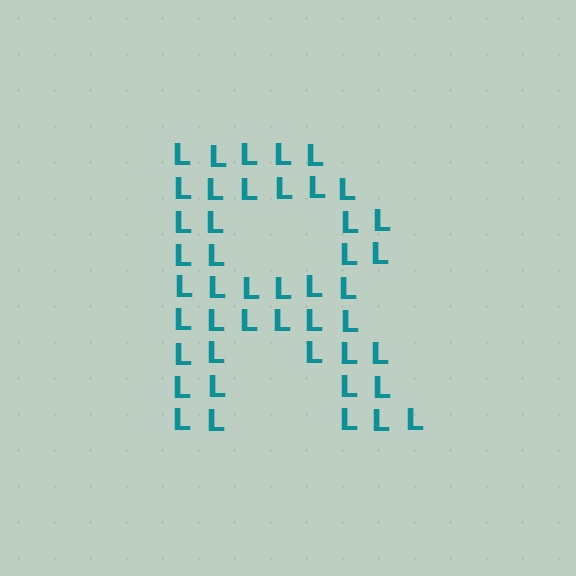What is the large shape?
The large shape is the letter R.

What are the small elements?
The small elements are letter L's.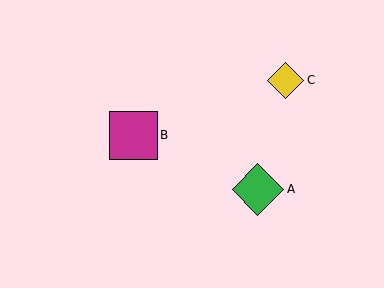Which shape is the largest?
The green diamond (labeled A) is the largest.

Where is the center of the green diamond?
The center of the green diamond is at (258, 189).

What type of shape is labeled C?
Shape C is a yellow diamond.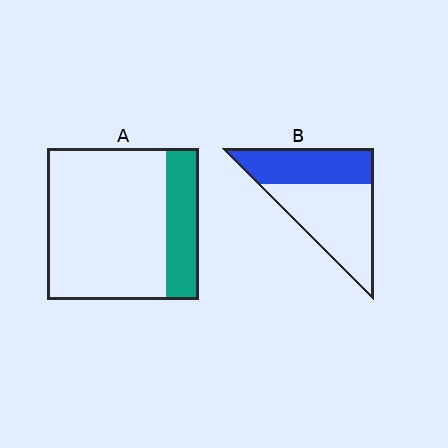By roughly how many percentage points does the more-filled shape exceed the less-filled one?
By roughly 20 percentage points (B over A).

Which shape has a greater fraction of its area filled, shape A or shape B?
Shape B.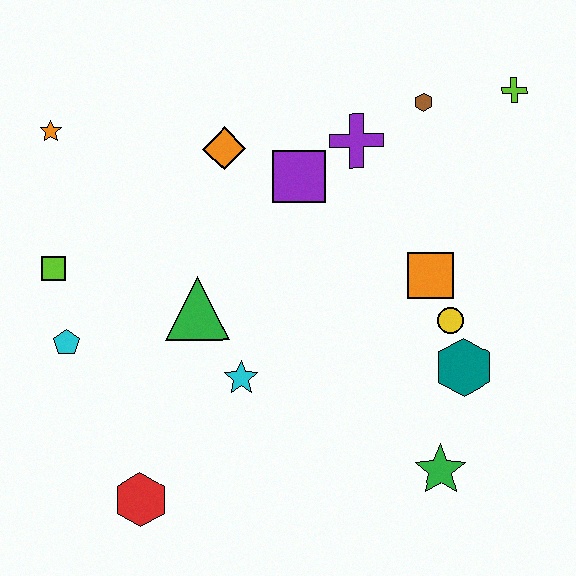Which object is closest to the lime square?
The cyan pentagon is closest to the lime square.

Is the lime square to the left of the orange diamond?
Yes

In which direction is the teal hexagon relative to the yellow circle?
The teal hexagon is below the yellow circle.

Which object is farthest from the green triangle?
The lime cross is farthest from the green triangle.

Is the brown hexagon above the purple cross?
Yes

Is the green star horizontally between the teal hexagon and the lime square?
Yes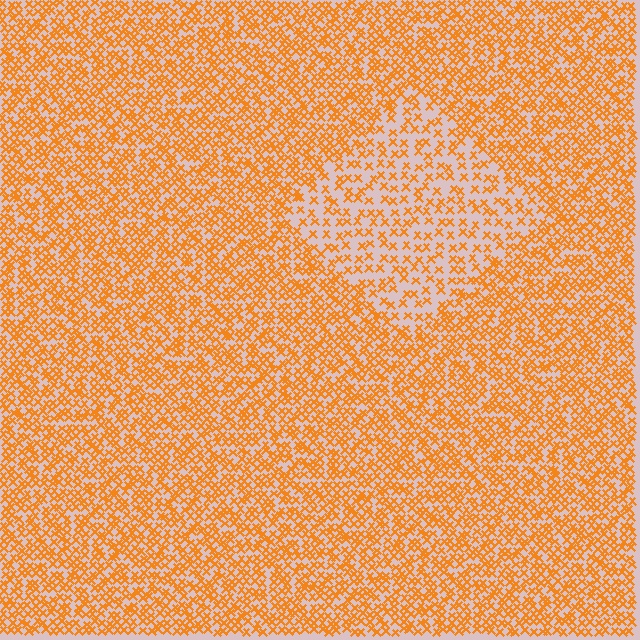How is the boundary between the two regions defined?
The boundary is defined by a change in element density (approximately 2.0x ratio). All elements are the same color, size, and shape.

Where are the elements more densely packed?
The elements are more densely packed outside the diamond boundary.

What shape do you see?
I see a diamond.